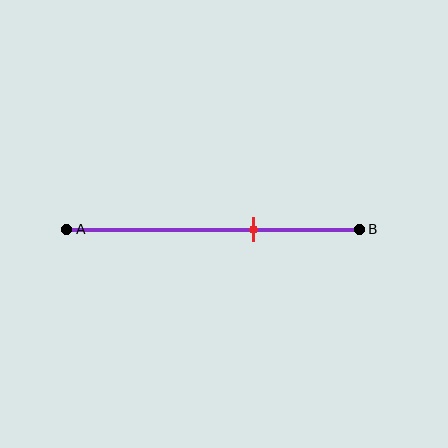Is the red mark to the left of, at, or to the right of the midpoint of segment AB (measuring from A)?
The red mark is to the right of the midpoint of segment AB.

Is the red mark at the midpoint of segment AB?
No, the mark is at about 65% from A, not at the 50% midpoint.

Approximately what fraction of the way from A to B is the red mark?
The red mark is approximately 65% of the way from A to B.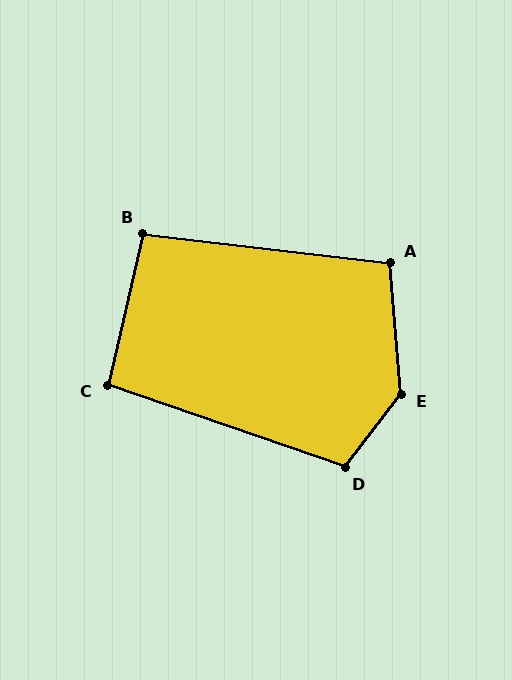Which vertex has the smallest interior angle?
C, at approximately 96 degrees.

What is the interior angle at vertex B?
Approximately 96 degrees (obtuse).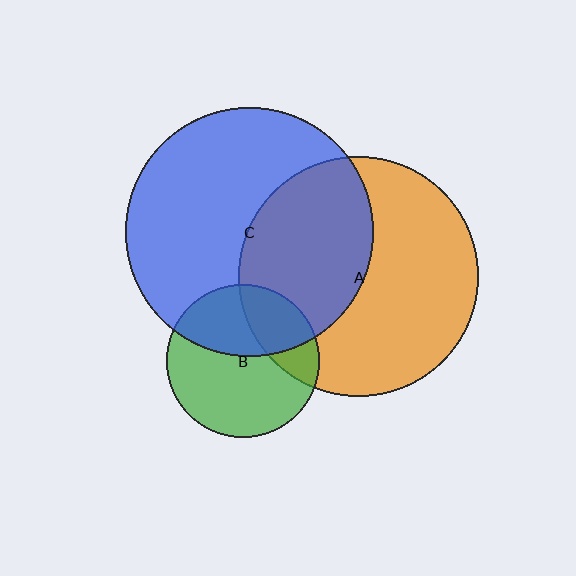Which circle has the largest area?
Circle C (blue).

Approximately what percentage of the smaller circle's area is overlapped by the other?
Approximately 25%.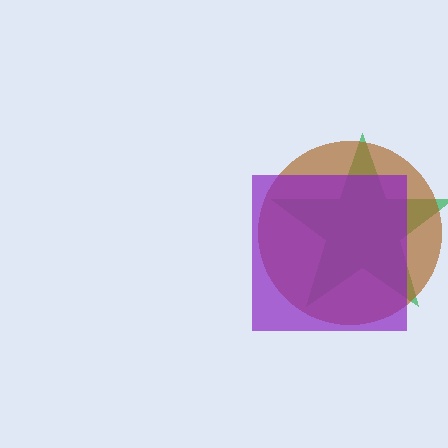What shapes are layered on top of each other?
The layered shapes are: a green star, a brown circle, a purple square.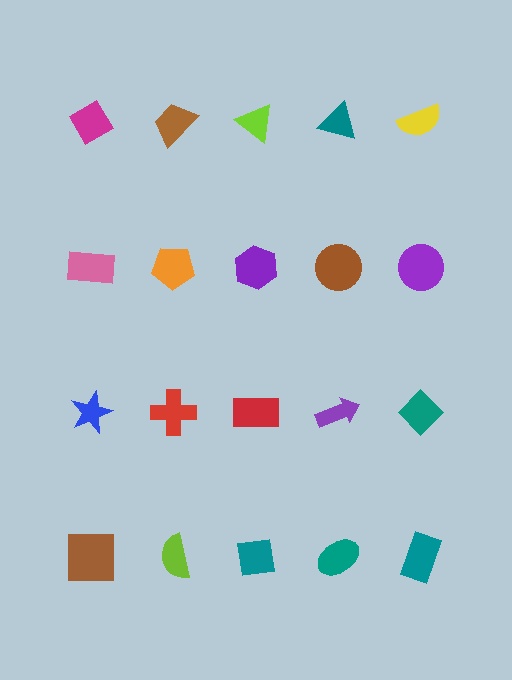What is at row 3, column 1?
A blue star.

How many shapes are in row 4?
5 shapes.